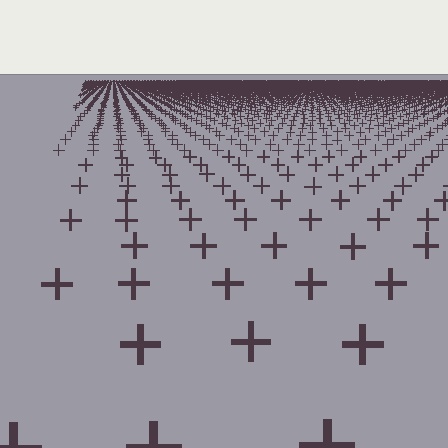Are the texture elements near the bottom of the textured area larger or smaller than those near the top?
Larger. Near the bottom, elements are closer to the viewer and appear at a bigger on-screen size.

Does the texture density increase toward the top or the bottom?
Density increases toward the top.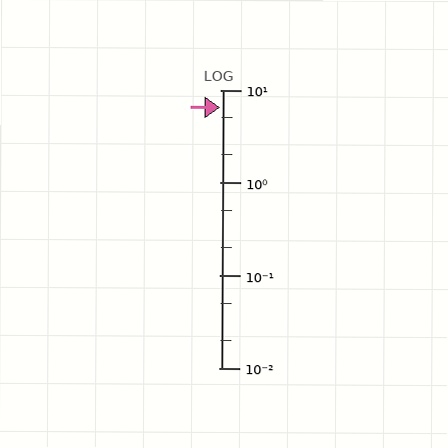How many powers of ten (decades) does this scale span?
The scale spans 3 decades, from 0.01 to 10.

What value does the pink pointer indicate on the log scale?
The pointer indicates approximately 6.5.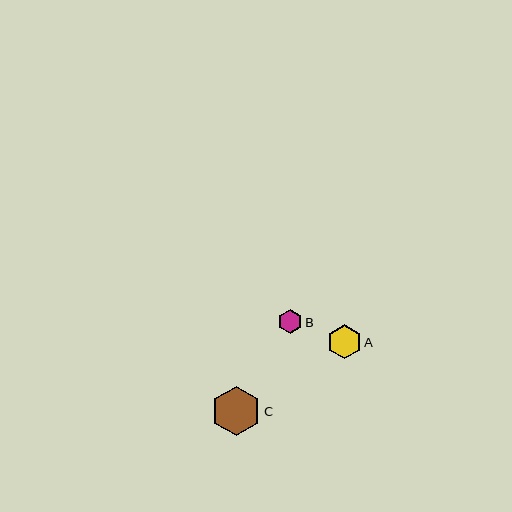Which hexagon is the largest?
Hexagon C is the largest with a size of approximately 49 pixels.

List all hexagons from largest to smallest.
From largest to smallest: C, A, B.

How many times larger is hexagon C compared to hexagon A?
Hexagon C is approximately 1.5 times the size of hexagon A.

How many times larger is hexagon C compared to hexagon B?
Hexagon C is approximately 2.0 times the size of hexagon B.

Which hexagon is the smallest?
Hexagon B is the smallest with a size of approximately 24 pixels.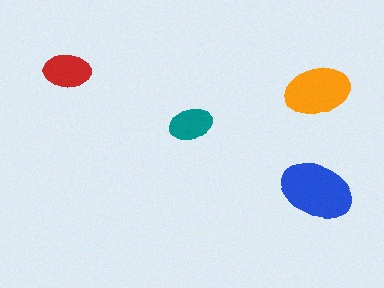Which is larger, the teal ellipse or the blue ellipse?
The blue one.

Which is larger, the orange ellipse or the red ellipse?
The orange one.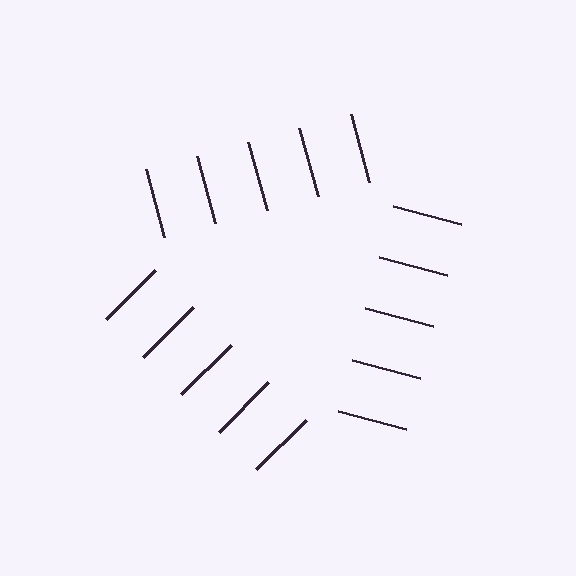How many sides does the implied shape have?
3 sides — the line-ends trace a triangle.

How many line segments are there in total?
15 — 5 along each of the 3 edges.